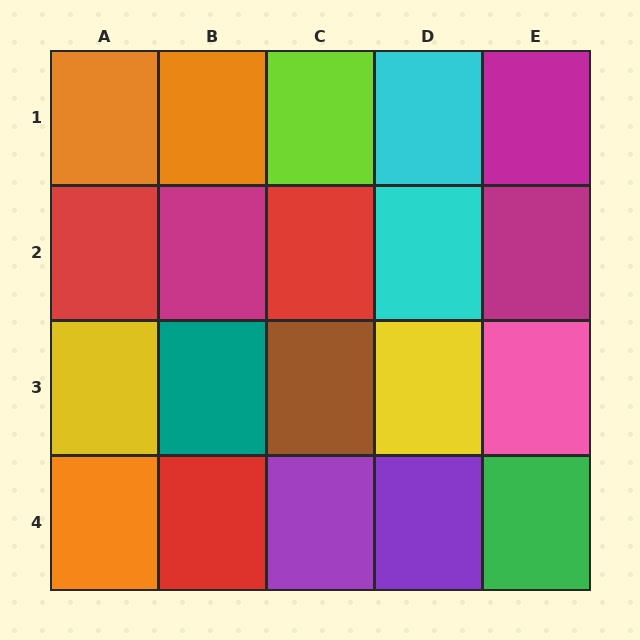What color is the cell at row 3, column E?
Pink.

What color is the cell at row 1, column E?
Magenta.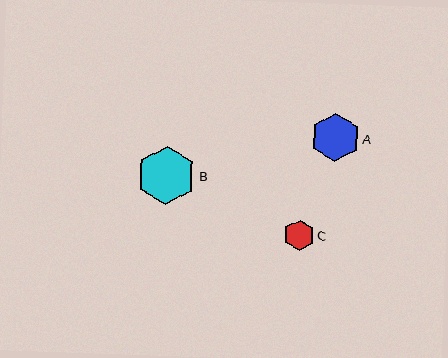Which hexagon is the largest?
Hexagon B is the largest with a size of approximately 59 pixels.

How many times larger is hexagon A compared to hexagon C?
Hexagon A is approximately 1.6 times the size of hexagon C.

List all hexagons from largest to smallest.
From largest to smallest: B, A, C.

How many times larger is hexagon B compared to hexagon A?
Hexagon B is approximately 1.2 times the size of hexagon A.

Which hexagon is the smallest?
Hexagon C is the smallest with a size of approximately 30 pixels.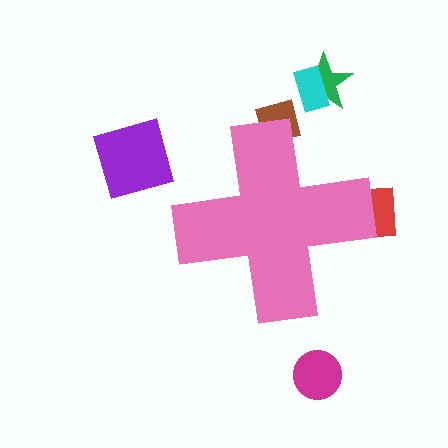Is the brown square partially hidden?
Yes, the brown square is partially hidden behind the pink cross.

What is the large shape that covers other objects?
A pink cross.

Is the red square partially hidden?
Yes, the red square is partially hidden behind the pink cross.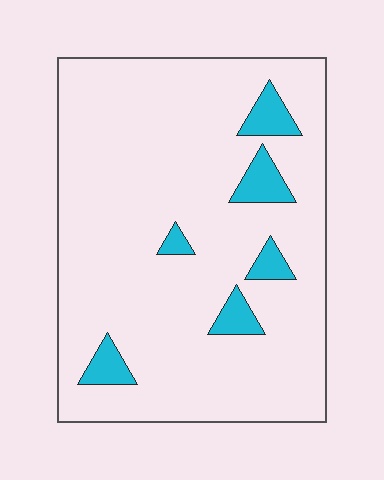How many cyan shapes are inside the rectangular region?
6.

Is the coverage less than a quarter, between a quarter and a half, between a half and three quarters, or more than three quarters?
Less than a quarter.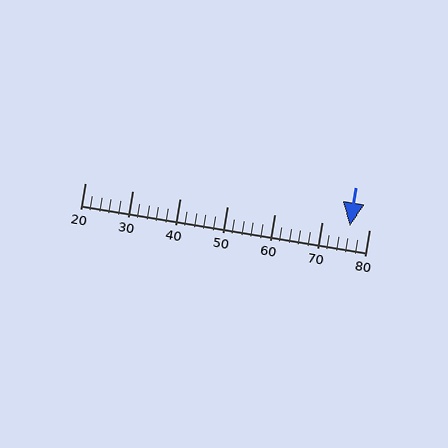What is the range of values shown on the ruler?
The ruler shows values from 20 to 80.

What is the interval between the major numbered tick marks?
The major tick marks are spaced 10 units apart.